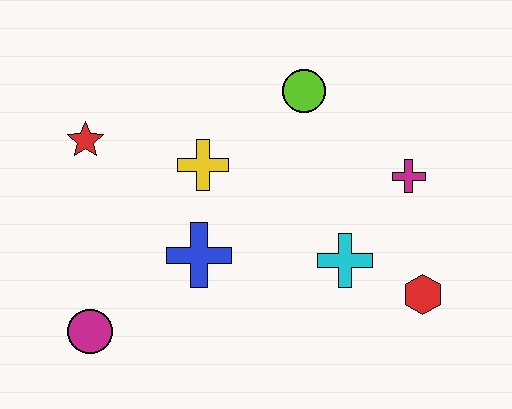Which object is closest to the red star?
The yellow cross is closest to the red star.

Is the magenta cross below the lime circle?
Yes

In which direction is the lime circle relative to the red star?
The lime circle is to the right of the red star.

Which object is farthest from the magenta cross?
The magenta circle is farthest from the magenta cross.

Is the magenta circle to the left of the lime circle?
Yes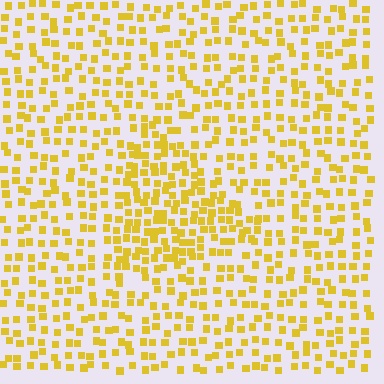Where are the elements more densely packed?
The elements are more densely packed inside the triangle boundary.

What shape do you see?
I see a triangle.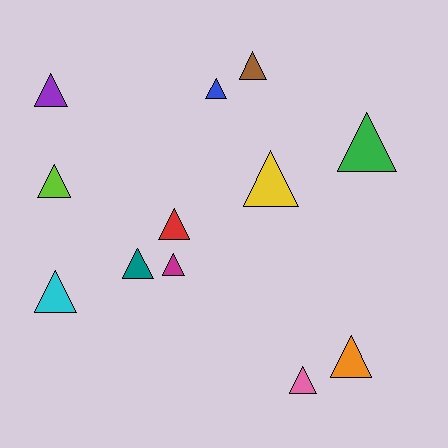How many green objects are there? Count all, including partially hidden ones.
There is 1 green object.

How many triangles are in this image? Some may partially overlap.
There are 12 triangles.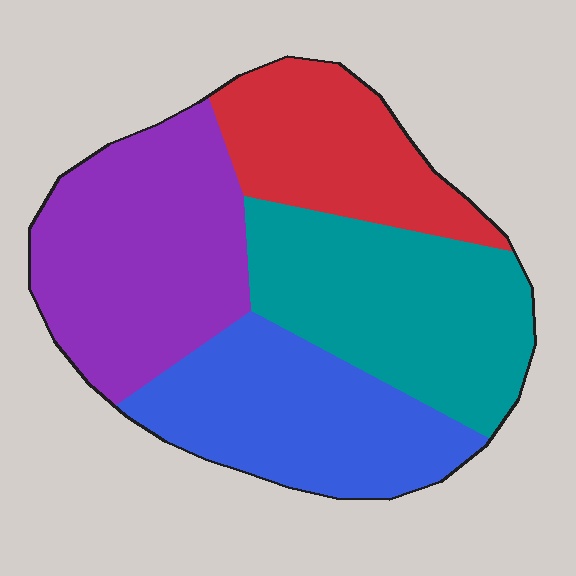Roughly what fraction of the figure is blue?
Blue takes up about one quarter (1/4) of the figure.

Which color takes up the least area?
Red, at roughly 20%.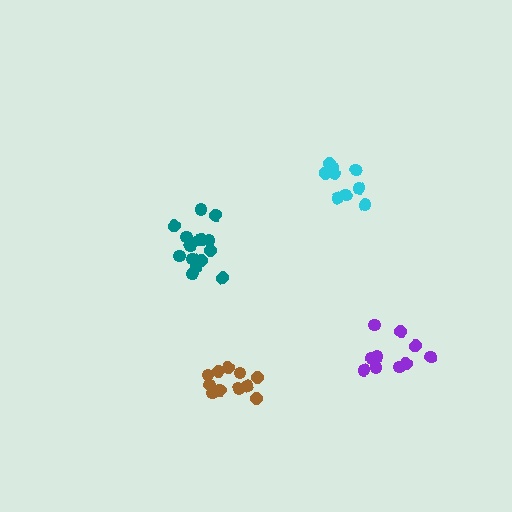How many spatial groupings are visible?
There are 4 spatial groupings.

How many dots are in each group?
Group 1: 15 dots, Group 2: 11 dots, Group 3: 10 dots, Group 4: 10 dots (46 total).